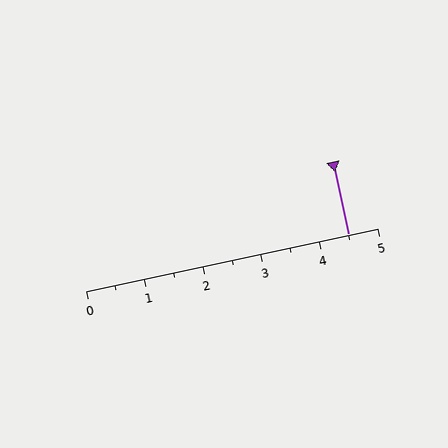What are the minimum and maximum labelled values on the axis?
The axis runs from 0 to 5.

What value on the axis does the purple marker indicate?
The marker indicates approximately 4.5.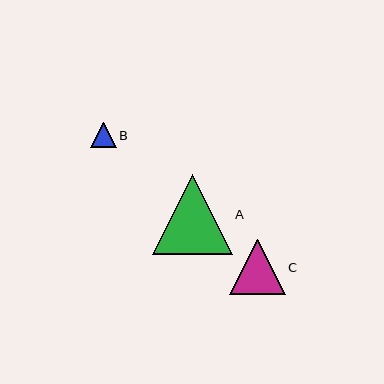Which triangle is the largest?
Triangle A is the largest with a size of approximately 79 pixels.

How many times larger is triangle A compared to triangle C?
Triangle A is approximately 1.4 times the size of triangle C.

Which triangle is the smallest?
Triangle B is the smallest with a size of approximately 25 pixels.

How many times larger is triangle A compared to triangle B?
Triangle A is approximately 3.1 times the size of triangle B.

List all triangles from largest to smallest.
From largest to smallest: A, C, B.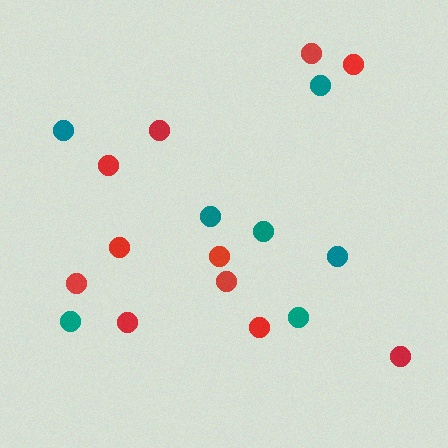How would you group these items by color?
There are 2 groups: one group of teal circles (7) and one group of red circles (11).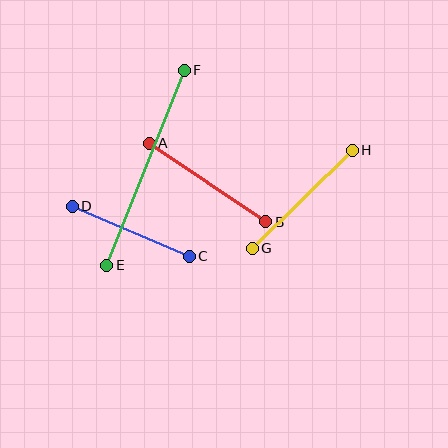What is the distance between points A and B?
The distance is approximately 140 pixels.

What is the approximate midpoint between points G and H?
The midpoint is at approximately (302, 199) pixels.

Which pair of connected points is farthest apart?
Points E and F are farthest apart.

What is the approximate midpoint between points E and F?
The midpoint is at approximately (145, 168) pixels.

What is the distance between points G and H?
The distance is approximately 140 pixels.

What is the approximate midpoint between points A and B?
The midpoint is at approximately (207, 182) pixels.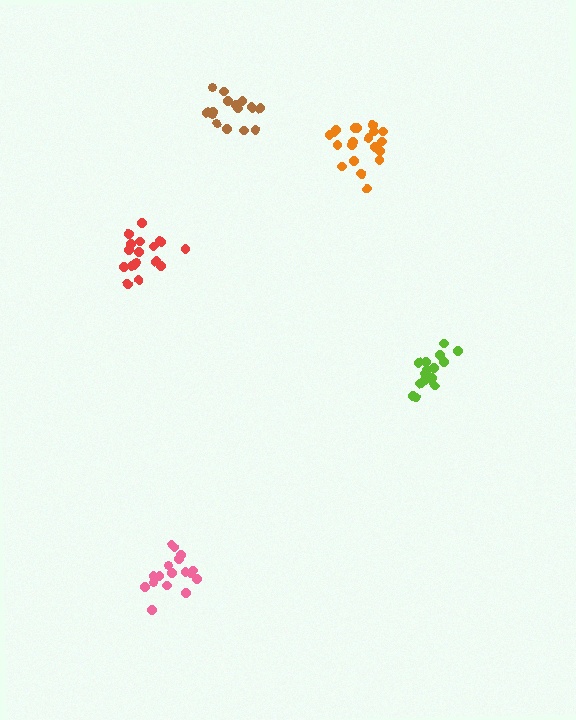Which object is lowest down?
The pink cluster is bottommost.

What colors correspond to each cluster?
The clusters are colored: orange, red, pink, brown, lime.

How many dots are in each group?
Group 1: 20 dots, Group 2: 19 dots, Group 3: 17 dots, Group 4: 16 dots, Group 5: 17 dots (89 total).